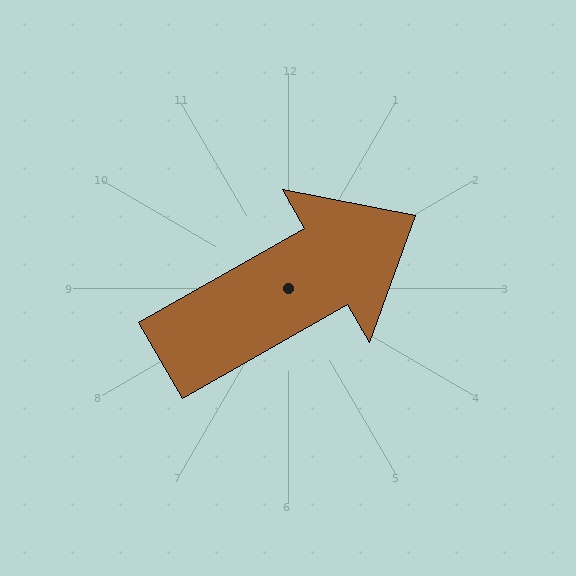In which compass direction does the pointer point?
Northeast.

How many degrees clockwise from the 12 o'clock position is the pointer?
Approximately 60 degrees.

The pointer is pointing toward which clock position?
Roughly 2 o'clock.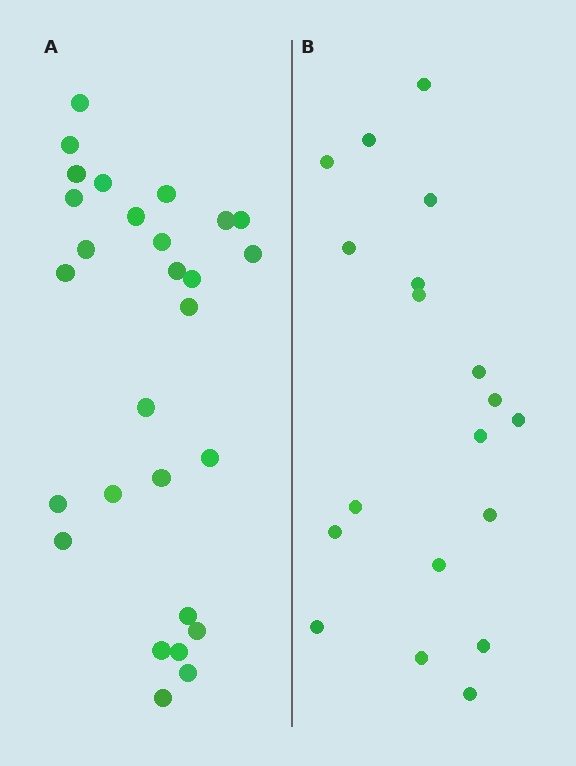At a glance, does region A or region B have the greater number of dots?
Region A (the left region) has more dots.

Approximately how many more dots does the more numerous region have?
Region A has roughly 8 or so more dots than region B.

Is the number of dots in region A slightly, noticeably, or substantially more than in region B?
Region A has substantially more. The ratio is roughly 1.5 to 1.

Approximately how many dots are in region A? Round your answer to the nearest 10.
About 30 dots. (The exact count is 28, which rounds to 30.)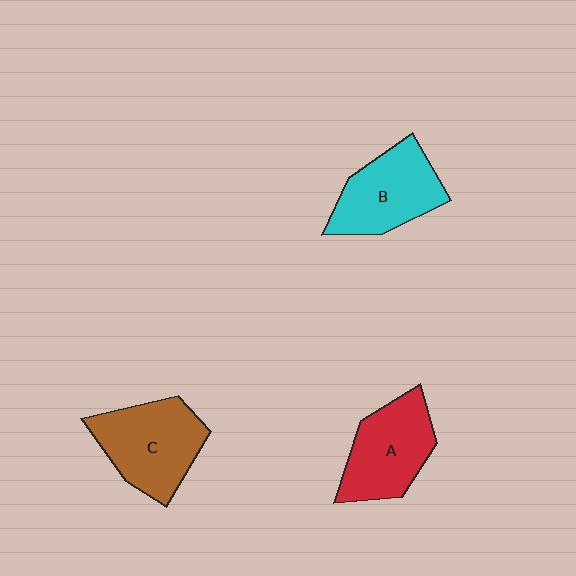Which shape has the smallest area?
Shape B (cyan).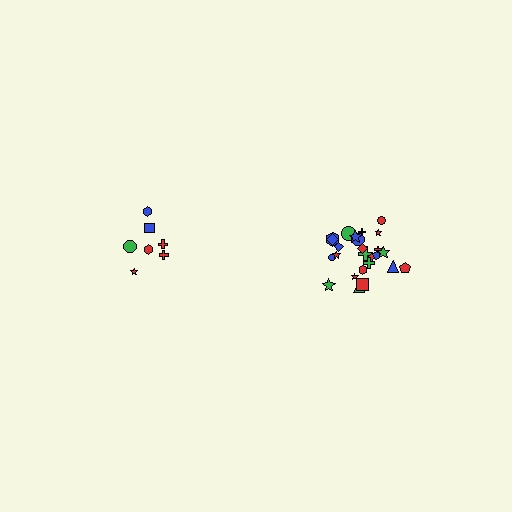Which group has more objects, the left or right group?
The right group.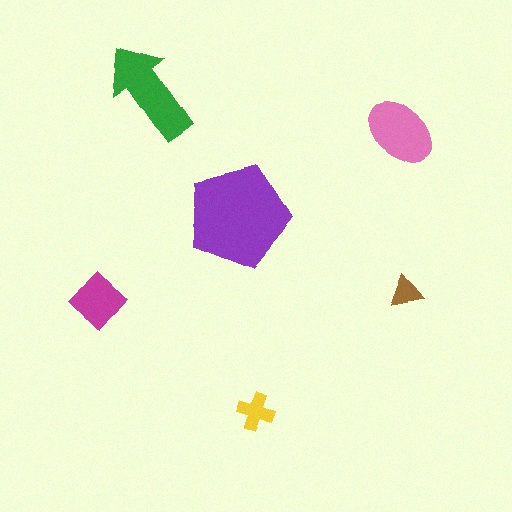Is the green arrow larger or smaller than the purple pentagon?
Smaller.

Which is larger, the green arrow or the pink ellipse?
The green arrow.